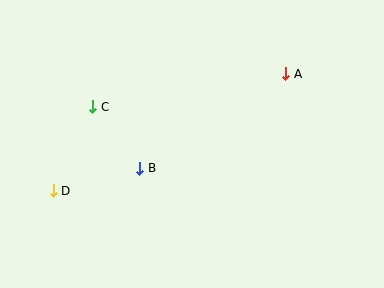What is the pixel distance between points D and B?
The distance between D and B is 89 pixels.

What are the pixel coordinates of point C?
Point C is at (93, 107).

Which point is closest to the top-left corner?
Point C is closest to the top-left corner.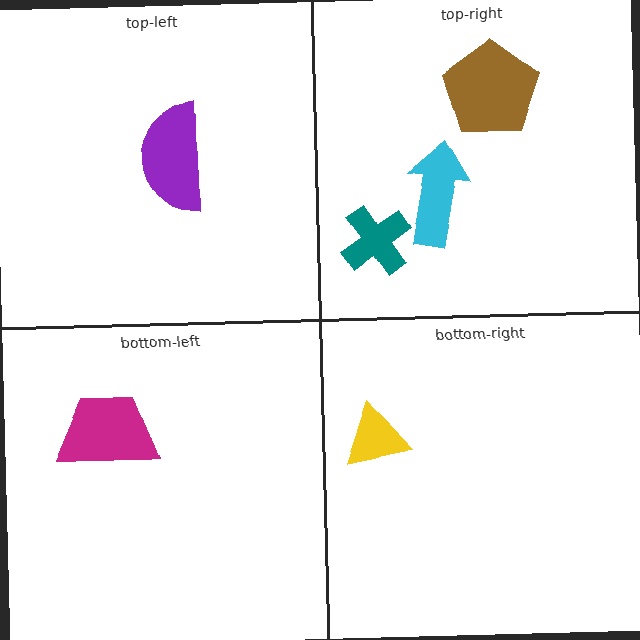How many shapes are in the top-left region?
1.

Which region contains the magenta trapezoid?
The bottom-left region.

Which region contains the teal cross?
The top-right region.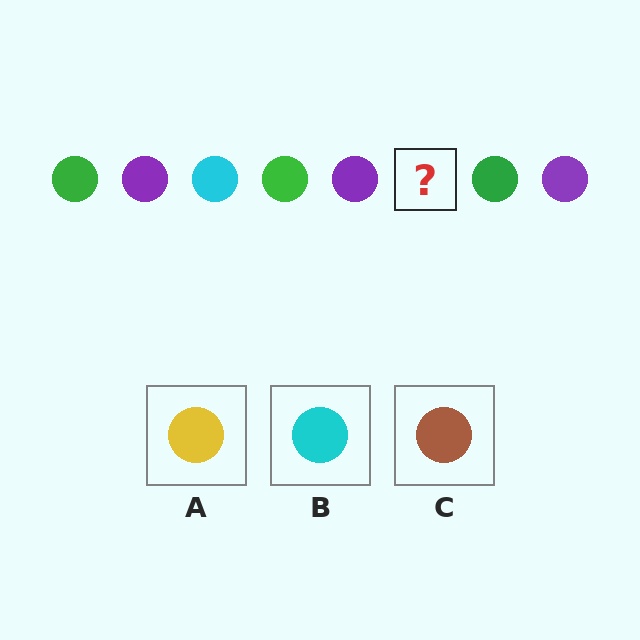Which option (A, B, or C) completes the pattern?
B.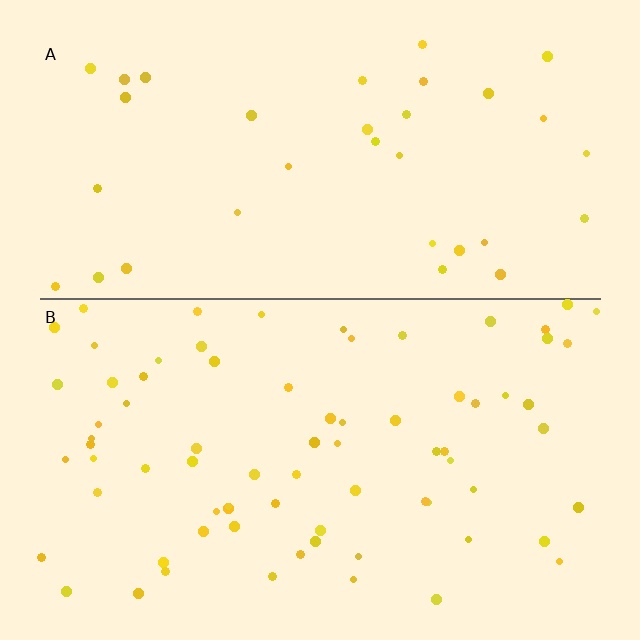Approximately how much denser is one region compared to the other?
Approximately 2.2× — region B over region A.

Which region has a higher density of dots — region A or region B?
B (the bottom).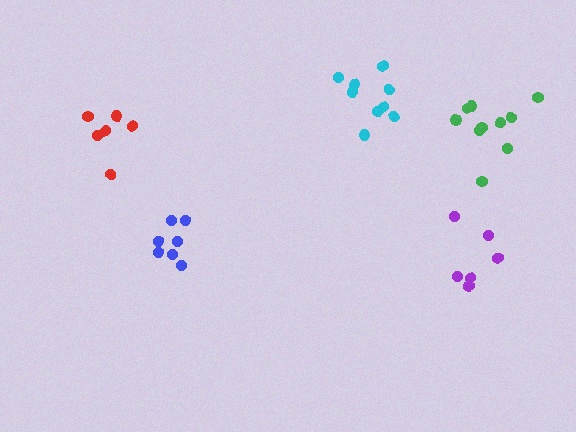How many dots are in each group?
Group 1: 6 dots, Group 2: 6 dots, Group 3: 10 dots, Group 4: 9 dots, Group 5: 7 dots (38 total).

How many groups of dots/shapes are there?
There are 5 groups.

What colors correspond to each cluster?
The clusters are colored: purple, red, green, cyan, blue.